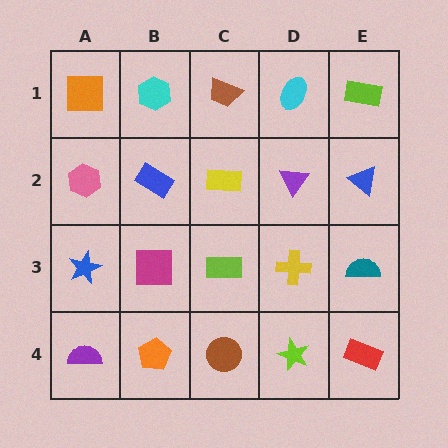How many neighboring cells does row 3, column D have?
4.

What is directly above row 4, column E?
A teal semicircle.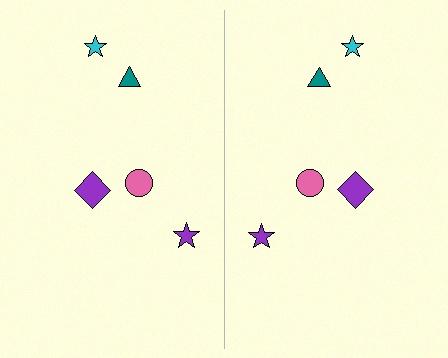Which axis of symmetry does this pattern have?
The pattern has a vertical axis of symmetry running through the center of the image.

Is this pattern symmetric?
Yes, this pattern has bilateral (reflection) symmetry.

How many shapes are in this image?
There are 10 shapes in this image.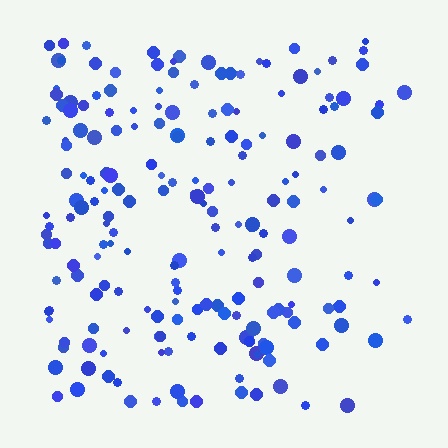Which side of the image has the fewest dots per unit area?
The right.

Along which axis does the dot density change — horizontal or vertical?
Horizontal.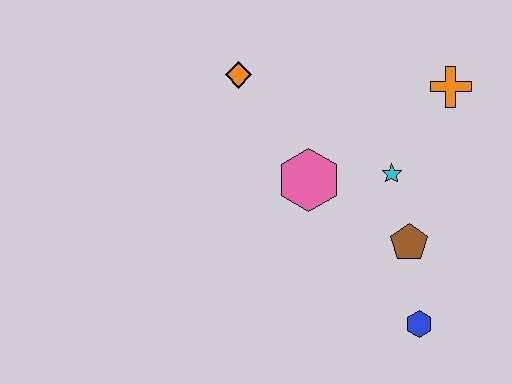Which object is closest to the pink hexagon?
The cyan star is closest to the pink hexagon.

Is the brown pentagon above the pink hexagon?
No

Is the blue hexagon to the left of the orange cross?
Yes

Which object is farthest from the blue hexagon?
The orange diamond is farthest from the blue hexagon.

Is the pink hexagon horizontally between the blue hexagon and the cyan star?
No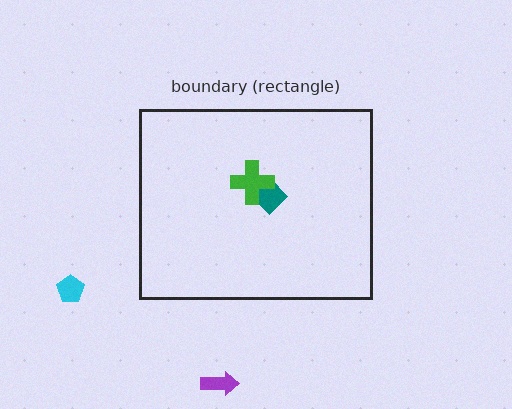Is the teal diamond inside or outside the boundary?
Inside.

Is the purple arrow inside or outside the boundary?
Outside.